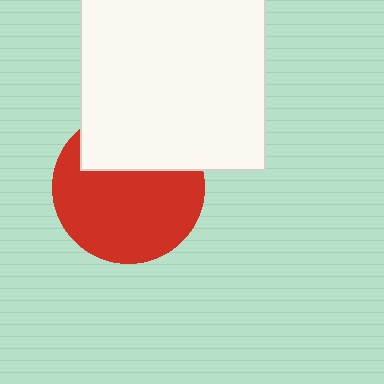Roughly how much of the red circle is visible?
Most of it is visible (roughly 67%).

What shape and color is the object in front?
The object in front is a white square.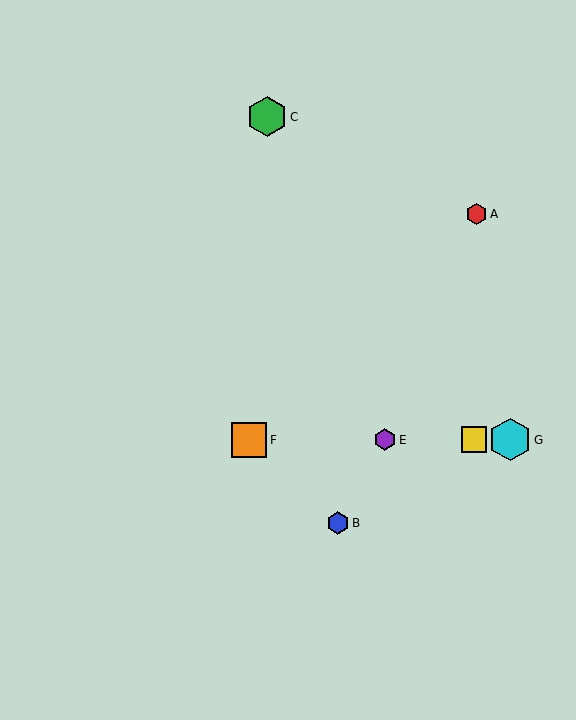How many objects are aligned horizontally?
4 objects (D, E, F, G) are aligned horizontally.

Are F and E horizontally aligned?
Yes, both are at y≈440.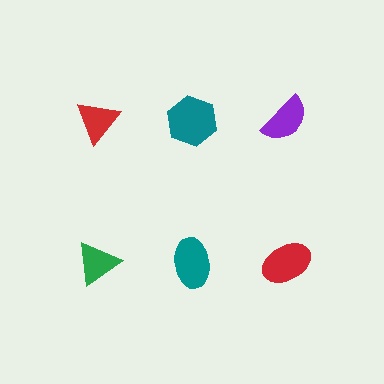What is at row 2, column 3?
A red ellipse.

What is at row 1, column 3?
A purple semicircle.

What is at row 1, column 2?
A teal hexagon.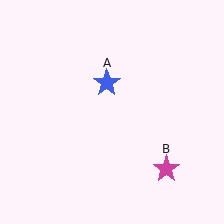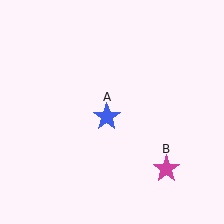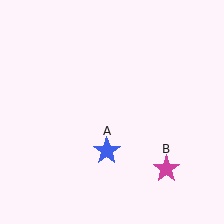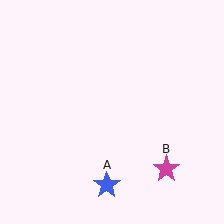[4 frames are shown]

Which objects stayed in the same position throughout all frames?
Magenta star (object B) remained stationary.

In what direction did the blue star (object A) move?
The blue star (object A) moved down.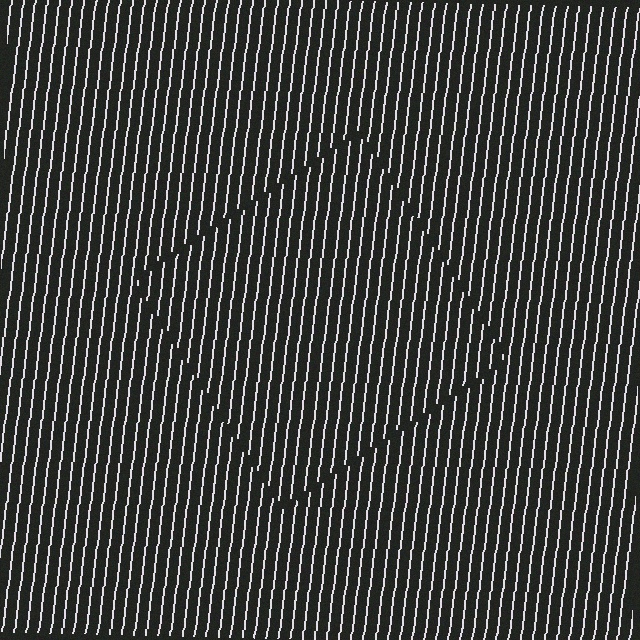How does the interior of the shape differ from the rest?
The interior of the shape contains the same grating, shifted by half a period — the contour is defined by the phase discontinuity where line-ends from the inner and outer gratings abut.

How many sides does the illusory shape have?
4 sides — the line-ends trace a square.